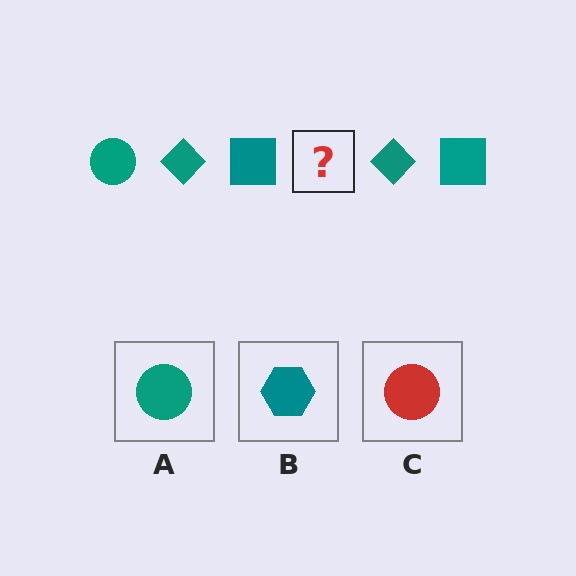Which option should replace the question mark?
Option A.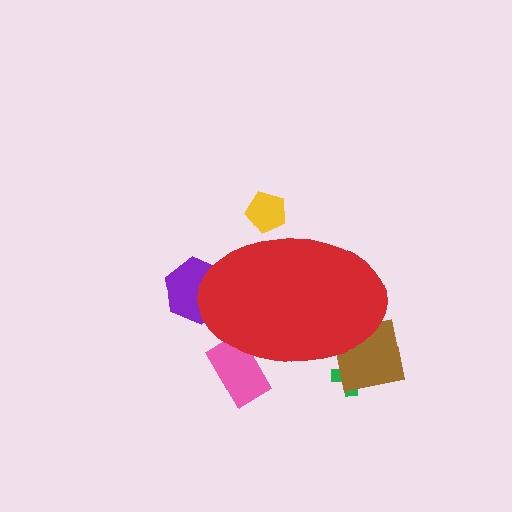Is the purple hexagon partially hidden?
Yes, the purple hexagon is partially hidden behind the red ellipse.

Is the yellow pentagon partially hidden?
Yes, the yellow pentagon is partially hidden behind the red ellipse.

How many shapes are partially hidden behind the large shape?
5 shapes are partially hidden.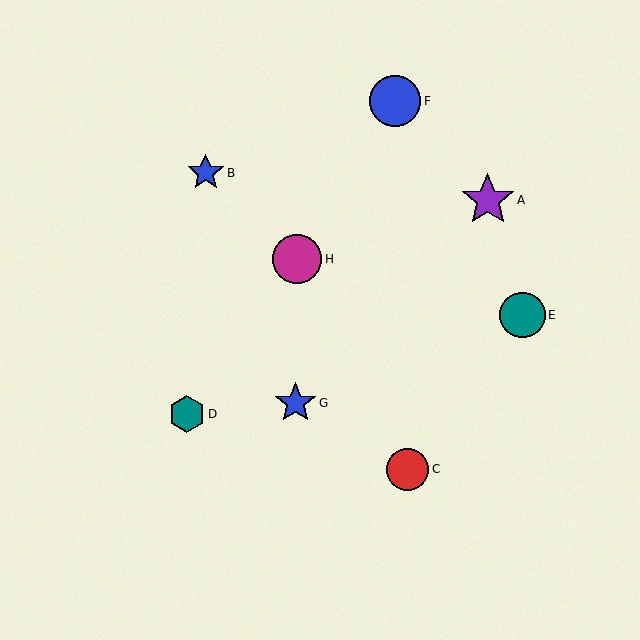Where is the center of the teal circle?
The center of the teal circle is at (522, 315).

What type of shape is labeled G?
Shape G is a blue star.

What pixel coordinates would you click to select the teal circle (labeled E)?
Click at (522, 315) to select the teal circle E.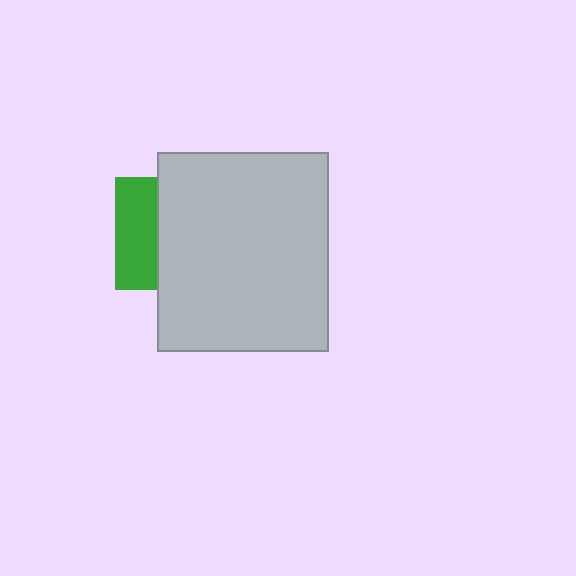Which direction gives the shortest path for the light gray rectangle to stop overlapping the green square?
Moving right gives the shortest separation.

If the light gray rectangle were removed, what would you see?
You would see the complete green square.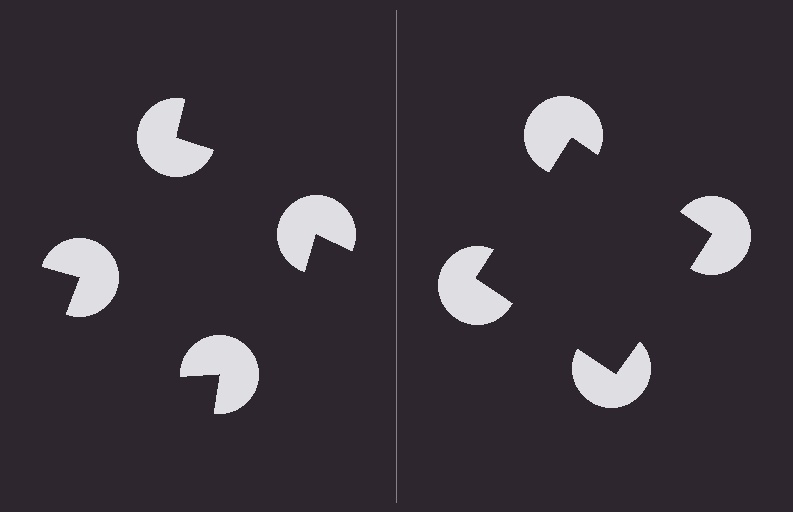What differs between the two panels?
The pac-man discs are positioned identically on both sides; only the wedge orientations differ. On the right they align to a square; on the left they are misaligned.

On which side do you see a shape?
An illusory square appears on the right side. On the left side the wedge cuts are rotated, so no coherent shape forms.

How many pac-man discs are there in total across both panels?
8 — 4 on each side.